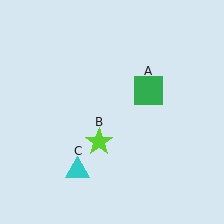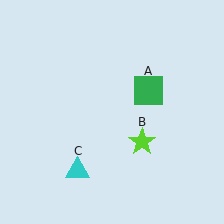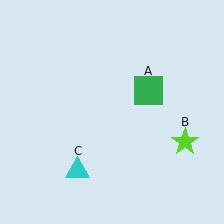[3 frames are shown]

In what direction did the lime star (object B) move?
The lime star (object B) moved right.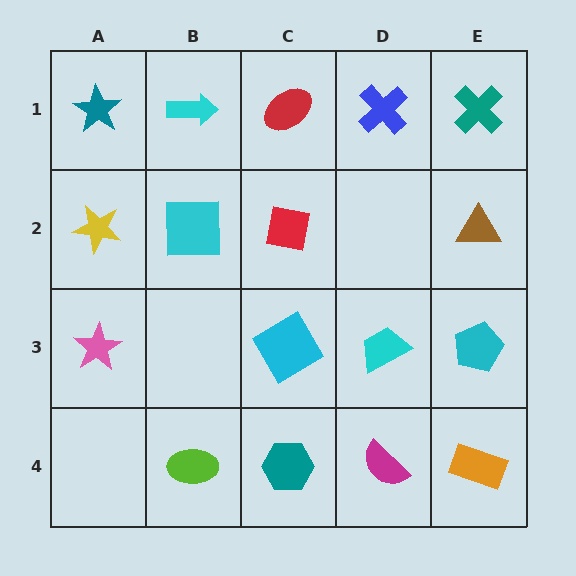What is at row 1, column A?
A teal star.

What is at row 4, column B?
A lime ellipse.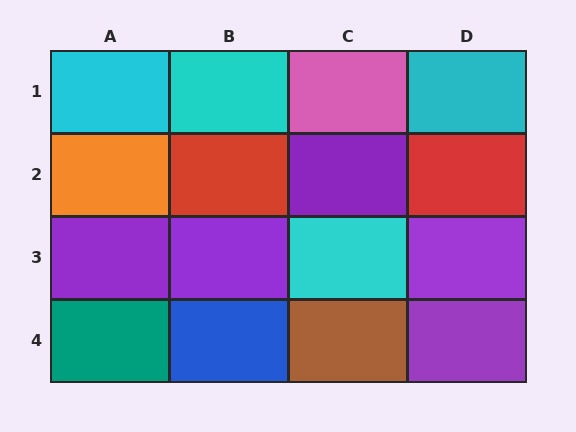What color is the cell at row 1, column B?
Cyan.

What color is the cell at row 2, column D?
Red.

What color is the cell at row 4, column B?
Blue.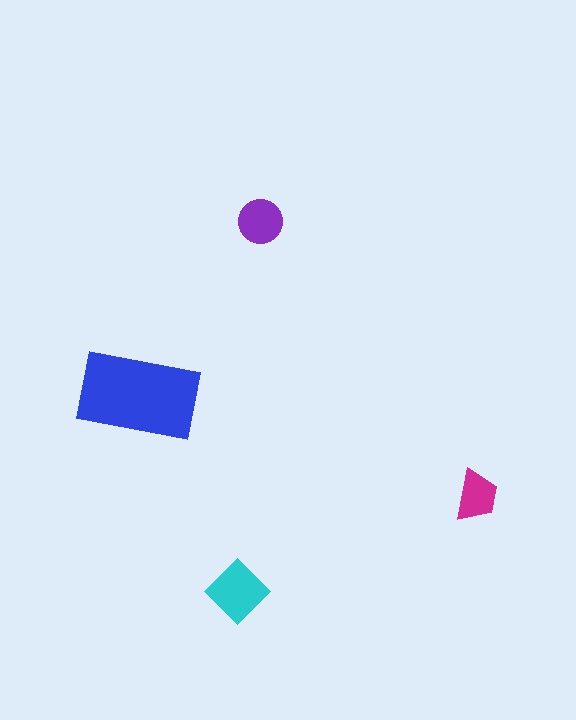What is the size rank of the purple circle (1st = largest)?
3rd.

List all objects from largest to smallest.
The blue rectangle, the cyan diamond, the purple circle, the magenta trapezoid.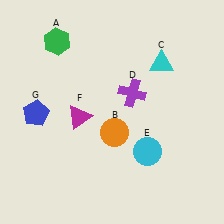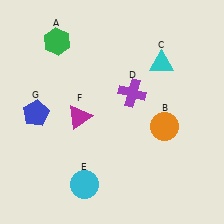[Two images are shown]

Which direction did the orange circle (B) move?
The orange circle (B) moved right.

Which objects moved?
The objects that moved are: the orange circle (B), the cyan circle (E).